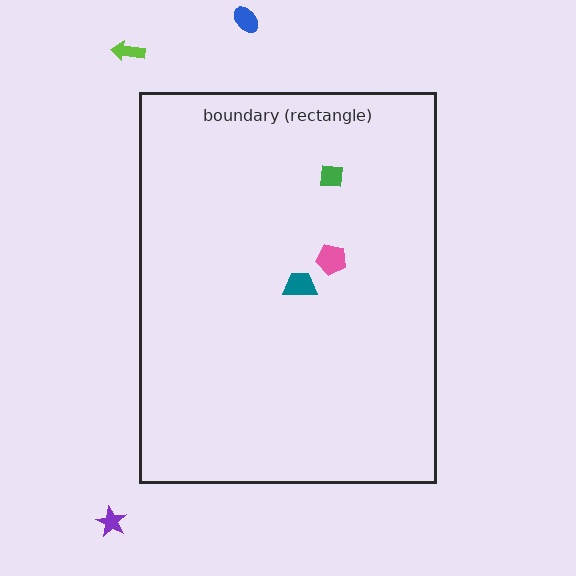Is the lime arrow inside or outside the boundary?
Outside.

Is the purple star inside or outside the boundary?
Outside.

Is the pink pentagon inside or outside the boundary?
Inside.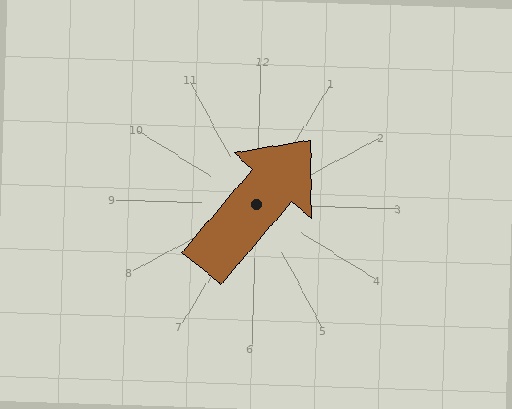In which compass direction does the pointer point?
Northeast.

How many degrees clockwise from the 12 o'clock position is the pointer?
Approximately 38 degrees.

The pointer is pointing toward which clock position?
Roughly 1 o'clock.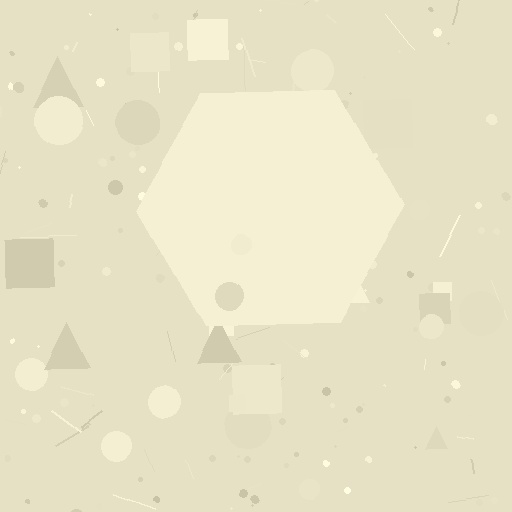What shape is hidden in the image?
A hexagon is hidden in the image.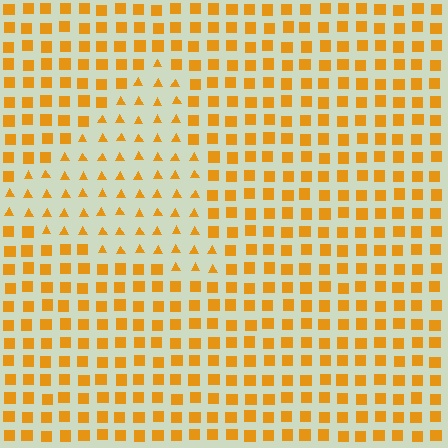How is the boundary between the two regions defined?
The boundary is defined by a change in element shape: triangles inside vs. squares outside. All elements share the same color and spacing.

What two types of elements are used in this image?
The image uses triangles inside the triangle region and squares outside it.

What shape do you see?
I see a triangle.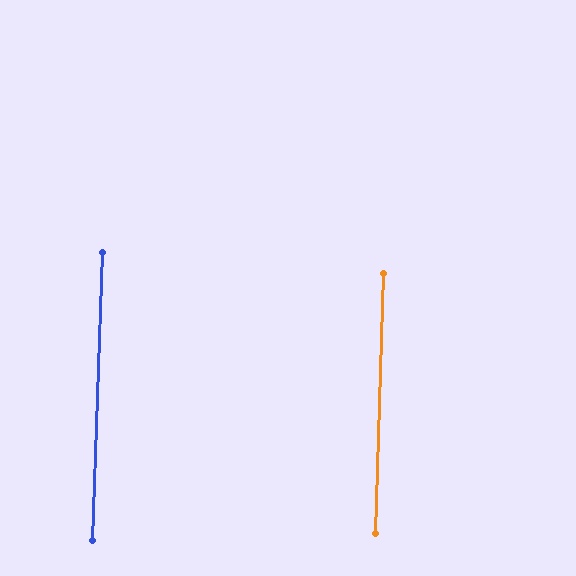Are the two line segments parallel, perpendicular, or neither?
Parallel — their directions differ by only 0.3°.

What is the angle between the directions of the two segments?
Approximately 0 degrees.